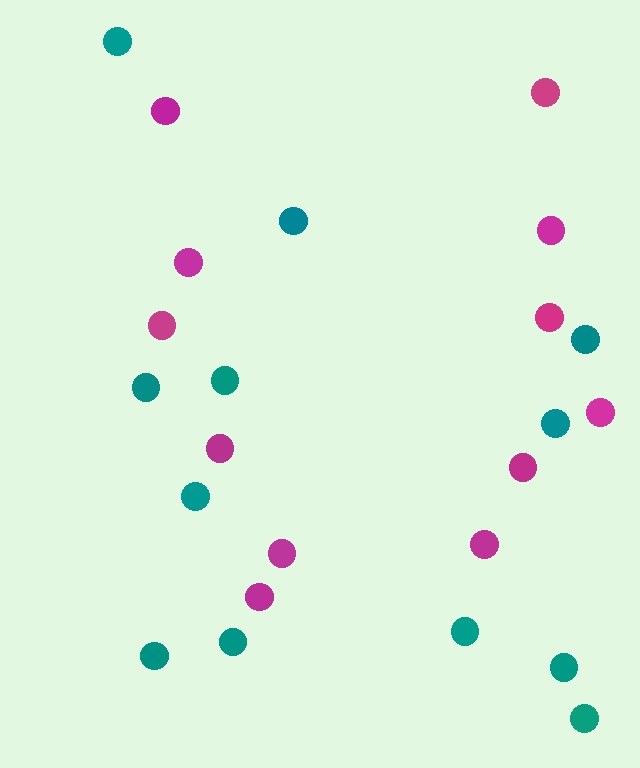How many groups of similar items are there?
There are 2 groups: one group of teal circles (12) and one group of magenta circles (12).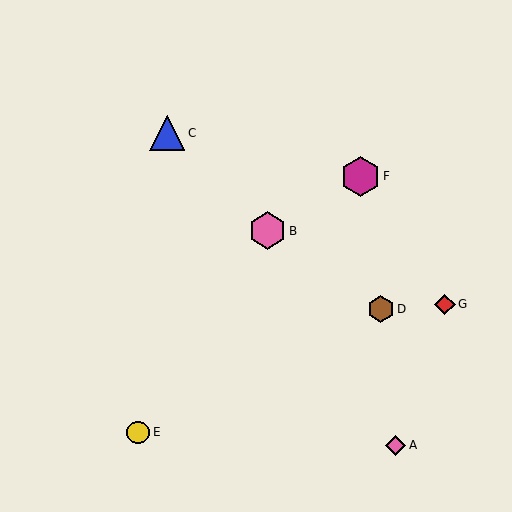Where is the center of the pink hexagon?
The center of the pink hexagon is at (268, 231).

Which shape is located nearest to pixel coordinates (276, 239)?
The pink hexagon (labeled B) at (268, 231) is nearest to that location.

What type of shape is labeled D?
Shape D is a brown hexagon.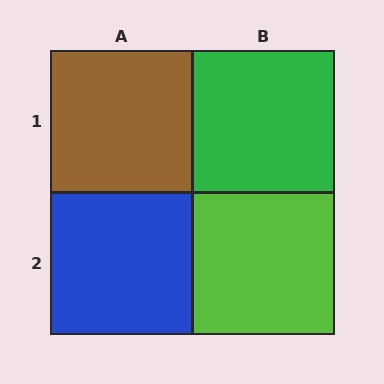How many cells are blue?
1 cell is blue.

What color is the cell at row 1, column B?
Green.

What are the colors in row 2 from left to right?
Blue, lime.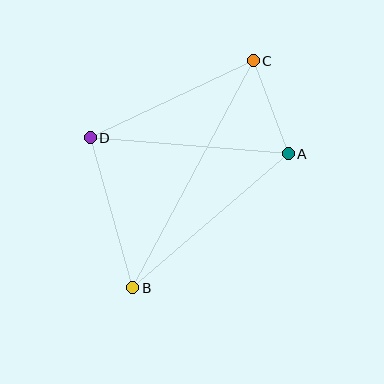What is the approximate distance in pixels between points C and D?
The distance between C and D is approximately 180 pixels.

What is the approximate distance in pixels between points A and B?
The distance between A and B is approximately 205 pixels.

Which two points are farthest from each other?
Points B and C are farthest from each other.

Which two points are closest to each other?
Points A and C are closest to each other.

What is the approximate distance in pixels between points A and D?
The distance between A and D is approximately 198 pixels.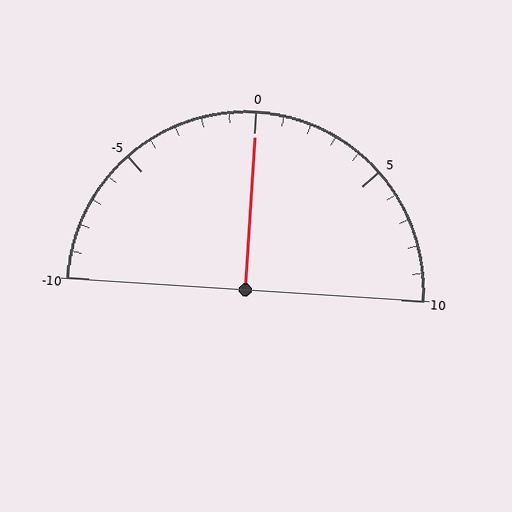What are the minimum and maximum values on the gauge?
The gauge ranges from -10 to 10.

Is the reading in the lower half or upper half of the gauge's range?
The reading is in the upper half of the range (-10 to 10).